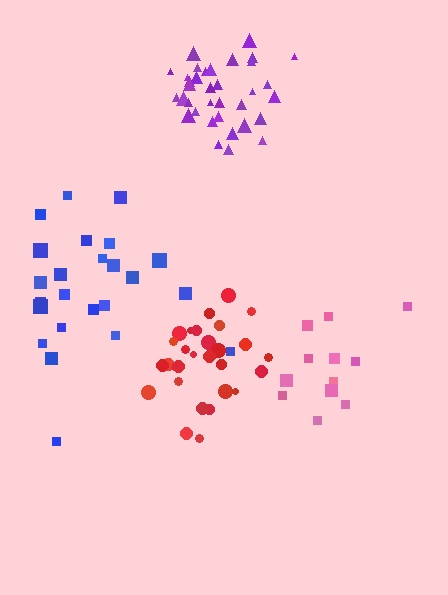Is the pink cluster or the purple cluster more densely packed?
Purple.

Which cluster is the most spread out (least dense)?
Blue.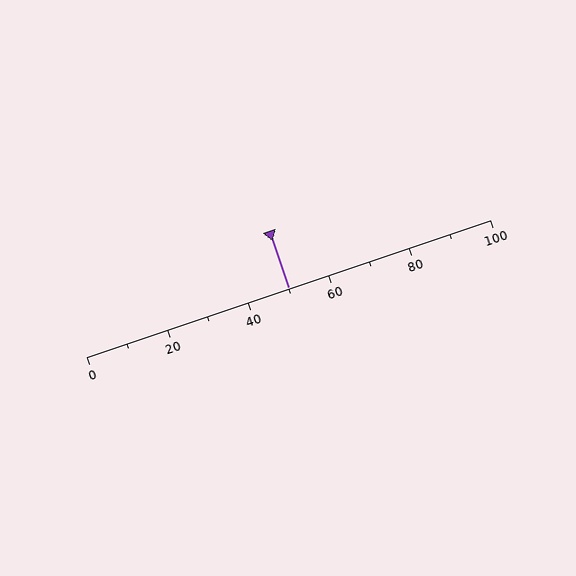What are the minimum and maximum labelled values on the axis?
The axis runs from 0 to 100.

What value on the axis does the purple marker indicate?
The marker indicates approximately 50.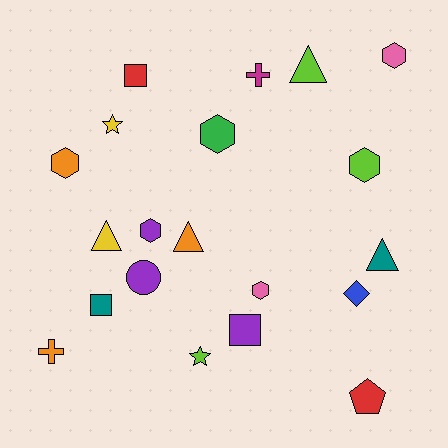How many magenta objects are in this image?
There is 1 magenta object.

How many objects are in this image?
There are 20 objects.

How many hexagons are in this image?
There are 6 hexagons.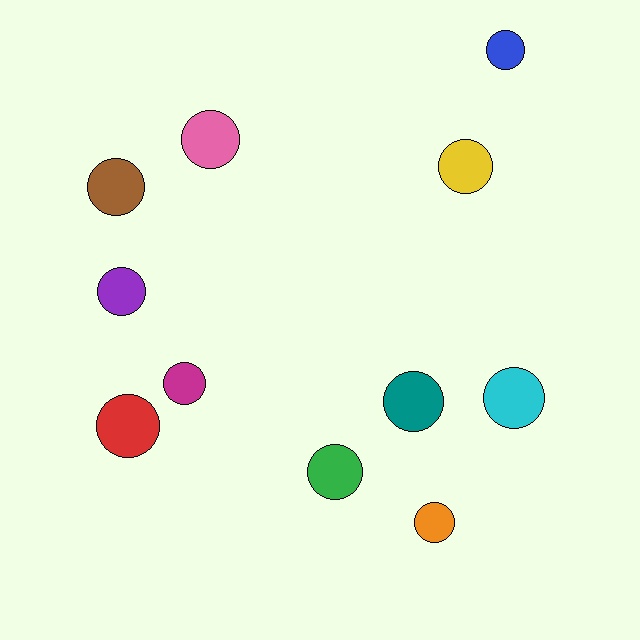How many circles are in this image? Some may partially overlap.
There are 11 circles.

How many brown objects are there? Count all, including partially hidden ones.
There is 1 brown object.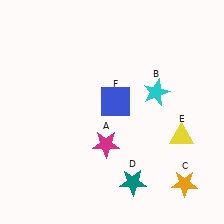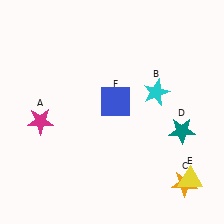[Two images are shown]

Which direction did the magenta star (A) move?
The magenta star (A) moved left.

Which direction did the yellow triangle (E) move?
The yellow triangle (E) moved down.